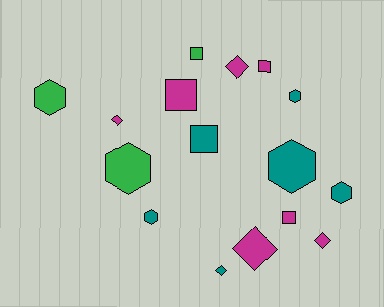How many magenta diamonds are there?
There are 4 magenta diamonds.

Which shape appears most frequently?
Hexagon, with 6 objects.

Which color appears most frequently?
Magenta, with 7 objects.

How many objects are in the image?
There are 16 objects.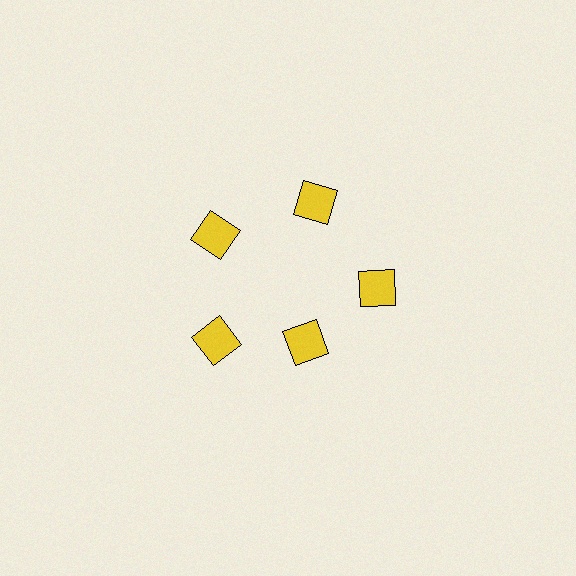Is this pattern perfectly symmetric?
No. The 5 yellow squares are arranged in a ring, but one element near the 5 o'clock position is pulled inward toward the center, breaking the 5-fold rotational symmetry.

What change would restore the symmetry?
The symmetry would be restored by moving it outward, back onto the ring so that all 5 squares sit at equal angles and equal distance from the center.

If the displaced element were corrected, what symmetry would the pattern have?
It would have 5-fold rotational symmetry — the pattern would map onto itself every 72 degrees.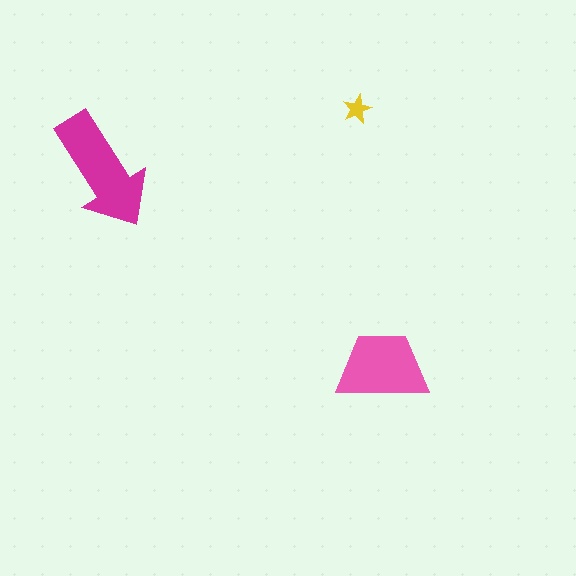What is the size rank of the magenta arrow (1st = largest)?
1st.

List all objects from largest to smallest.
The magenta arrow, the pink trapezoid, the yellow star.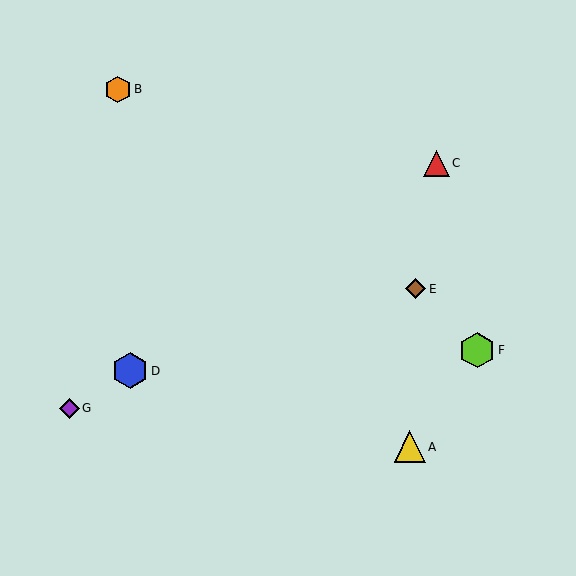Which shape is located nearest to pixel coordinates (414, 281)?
The brown diamond (labeled E) at (416, 289) is nearest to that location.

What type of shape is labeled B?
Shape B is an orange hexagon.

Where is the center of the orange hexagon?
The center of the orange hexagon is at (118, 89).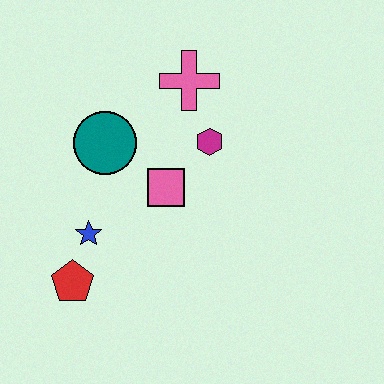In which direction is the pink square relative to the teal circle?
The pink square is to the right of the teal circle.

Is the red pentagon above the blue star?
No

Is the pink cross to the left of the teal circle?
No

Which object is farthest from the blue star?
The pink cross is farthest from the blue star.